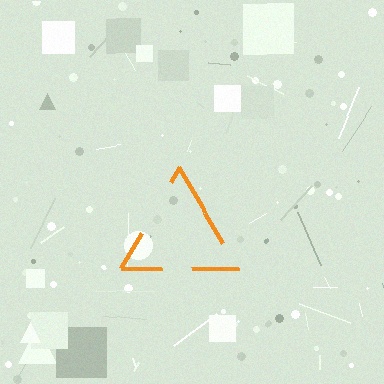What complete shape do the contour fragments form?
The contour fragments form a triangle.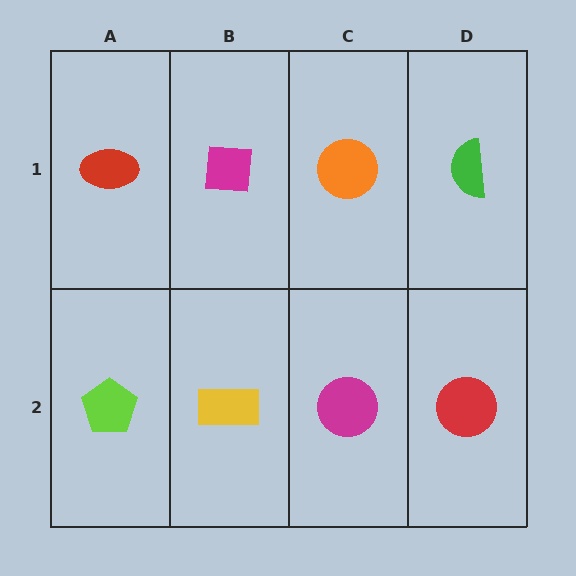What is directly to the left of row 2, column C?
A yellow rectangle.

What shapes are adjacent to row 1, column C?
A magenta circle (row 2, column C), a magenta square (row 1, column B), a green semicircle (row 1, column D).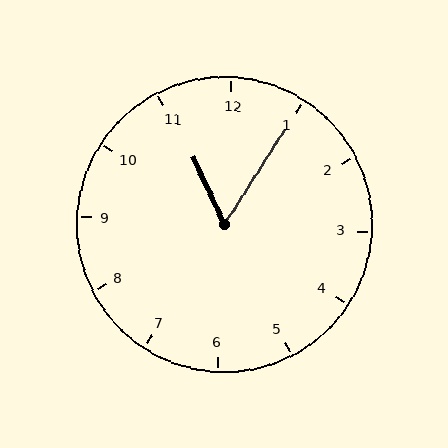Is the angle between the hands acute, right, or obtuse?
It is acute.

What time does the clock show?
11:05.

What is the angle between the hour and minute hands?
Approximately 58 degrees.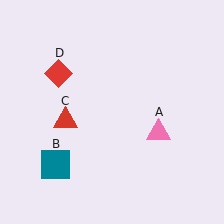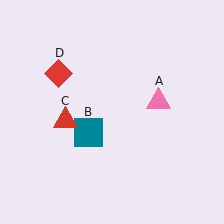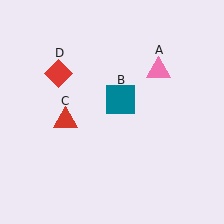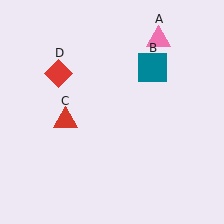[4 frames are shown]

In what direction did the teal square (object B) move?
The teal square (object B) moved up and to the right.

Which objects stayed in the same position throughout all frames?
Red triangle (object C) and red diamond (object D) remained stationary.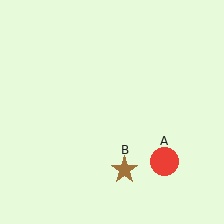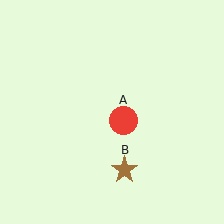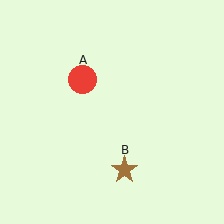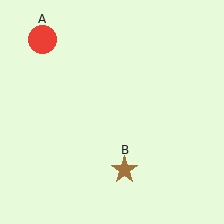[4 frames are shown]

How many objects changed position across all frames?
1 object changed position: red circle (object A).